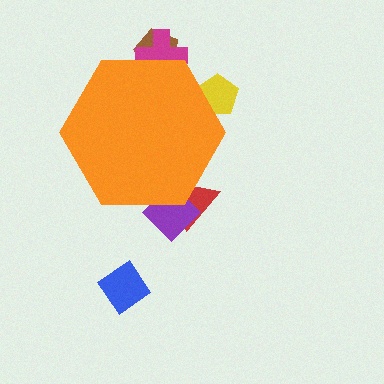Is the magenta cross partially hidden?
Yes, the magenta cross is partially hidden behind the orange hexagon.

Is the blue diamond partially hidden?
No, the blue diamond is fully visible.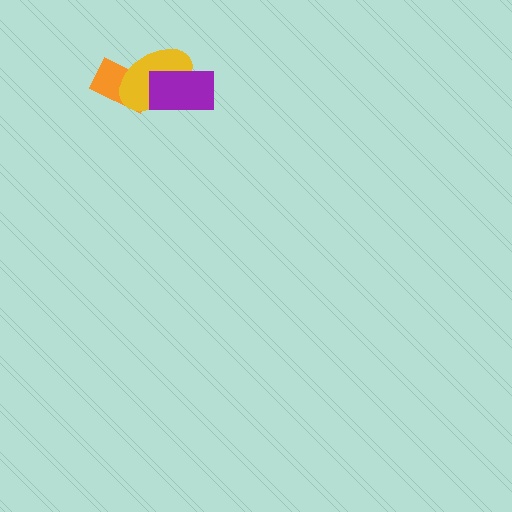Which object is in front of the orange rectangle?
The yellow ellipse is in front of the orange rectangle.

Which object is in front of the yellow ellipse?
The purple rectangle is in front of the yellow ellipse.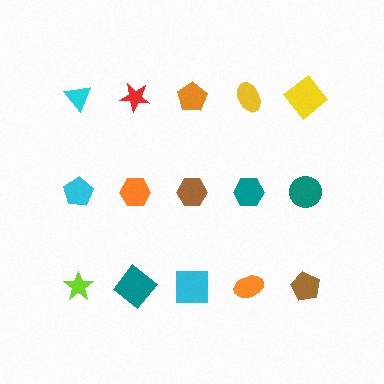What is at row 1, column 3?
An orange pentagon.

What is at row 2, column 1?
A cyan pentagon.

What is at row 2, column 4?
A teal hexagon.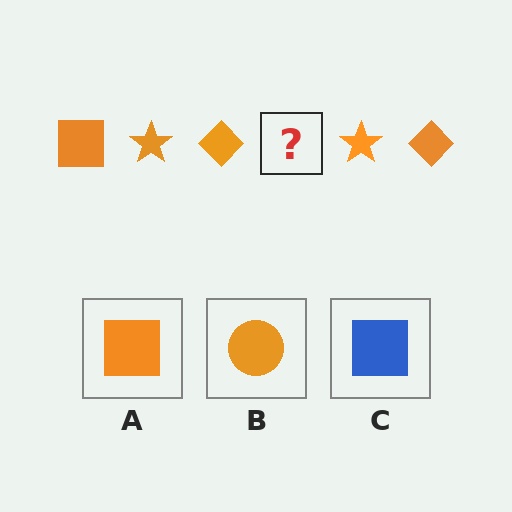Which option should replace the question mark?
Option A.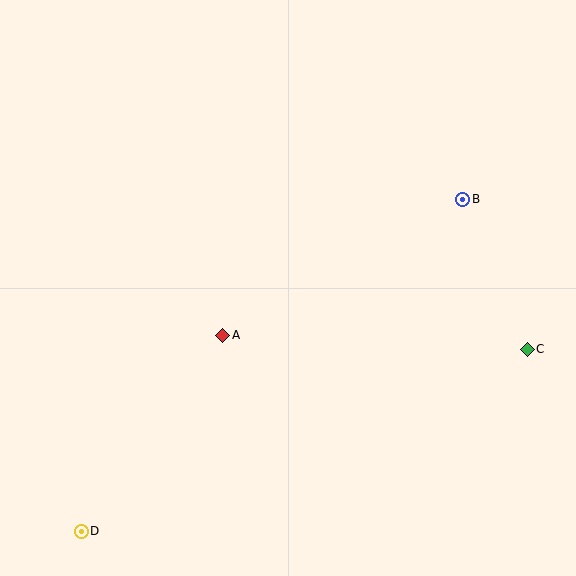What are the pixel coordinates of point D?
Point D is at (81, 531).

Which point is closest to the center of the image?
Point A at (223, 335) is closest to the center.